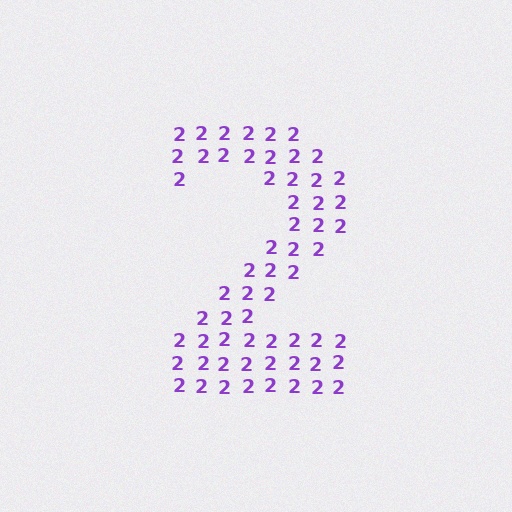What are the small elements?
The small elements are digit 2's.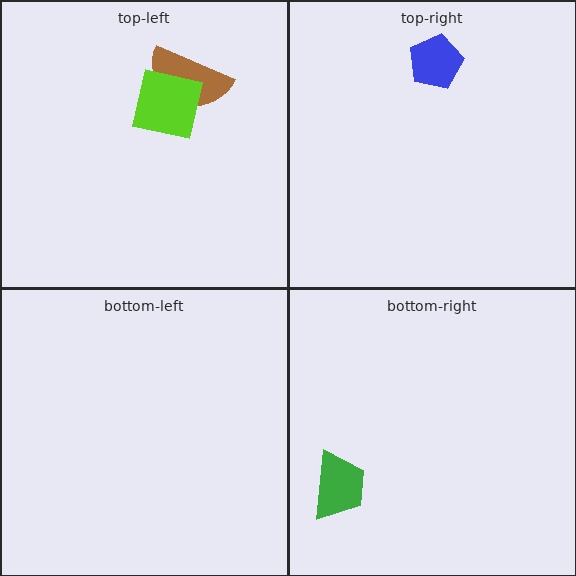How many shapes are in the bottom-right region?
1.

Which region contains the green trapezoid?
The bottom-right region.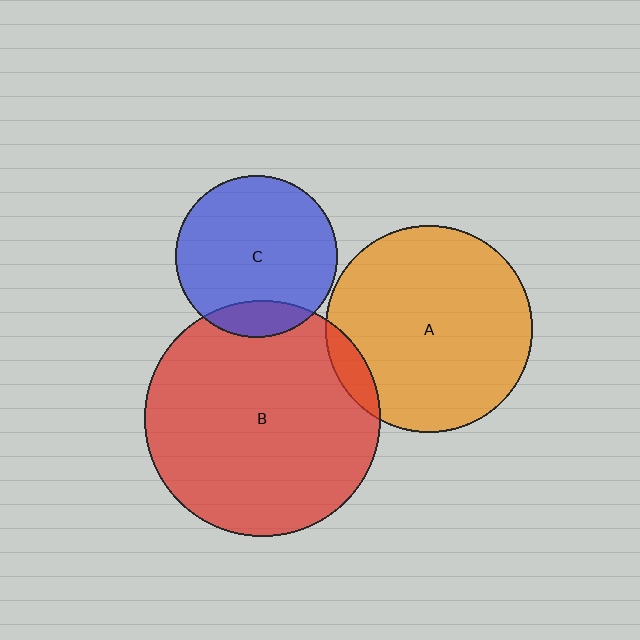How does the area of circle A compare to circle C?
Approximately 1.6 times.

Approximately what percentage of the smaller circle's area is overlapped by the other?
Approximately 15%.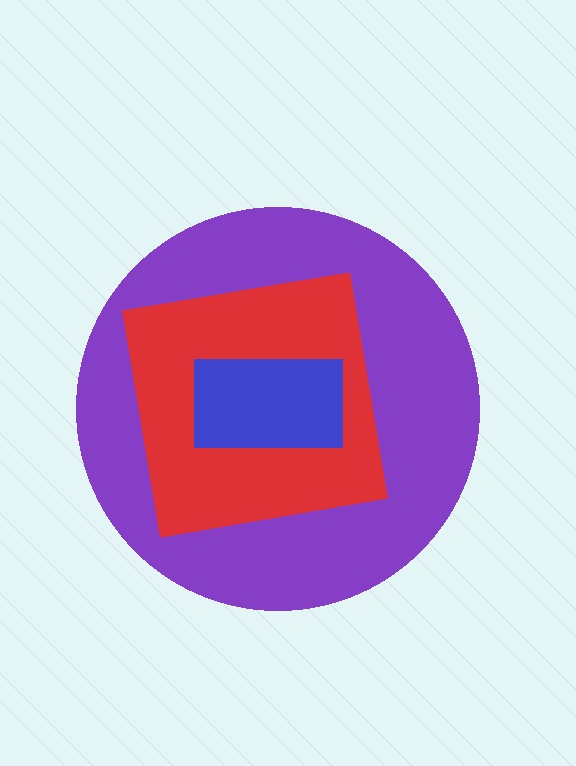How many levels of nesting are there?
3.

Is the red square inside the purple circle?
Yes.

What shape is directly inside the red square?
The blue rectangle.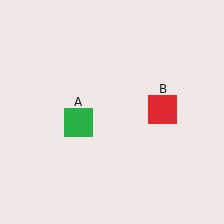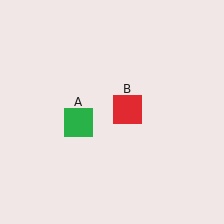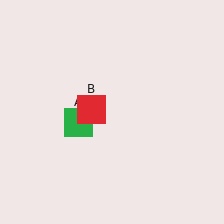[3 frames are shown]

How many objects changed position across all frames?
1 object changed position: red square (object B).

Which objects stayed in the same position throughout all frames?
Green square (object A) remained stationary.